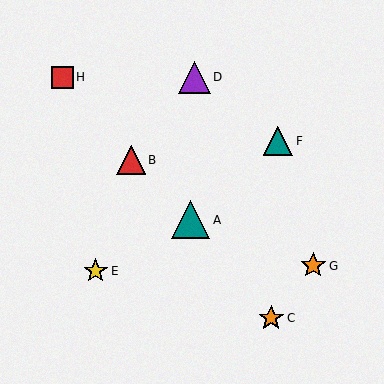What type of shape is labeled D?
Shape D is a purple triangle.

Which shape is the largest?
The teal triangle (labeled A) is the largest.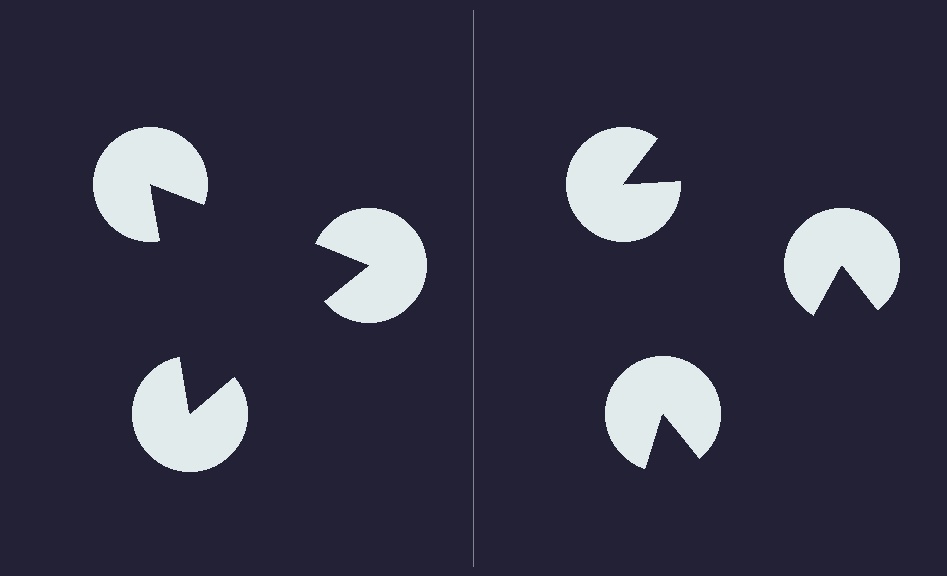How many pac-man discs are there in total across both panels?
6 — 3 on each side.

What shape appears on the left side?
An illusory triangle.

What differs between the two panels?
The pac-man discs are positioned identically on both sides; only the wedge orientations differ. On the left they align to a triangle; on the right they are misaligned.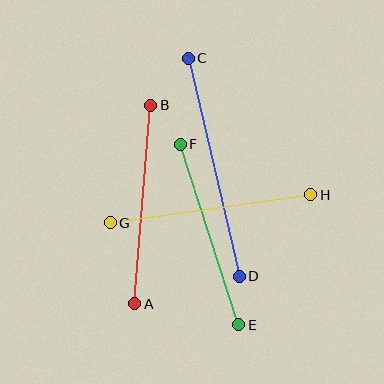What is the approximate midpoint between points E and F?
The midpoint is at approximately (209, 234) pixels.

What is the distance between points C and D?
The distance is approximately 224 pixels.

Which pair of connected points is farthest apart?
Points C and D are farthest apart.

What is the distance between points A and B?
The distance is approximately 200 pixels.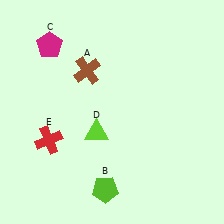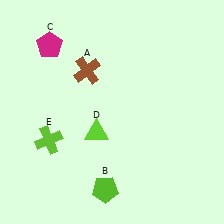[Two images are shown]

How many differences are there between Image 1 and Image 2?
There is 1 difference between the two images.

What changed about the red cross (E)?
In Image 1, E is red. In Image 2, it changed to lime.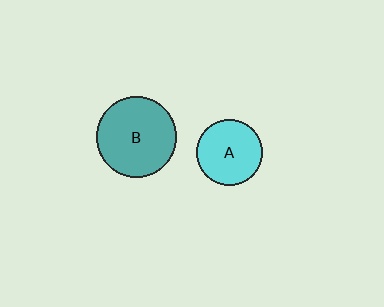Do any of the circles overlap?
No, none of the circles overlap.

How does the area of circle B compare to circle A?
Approximately 1.5 times.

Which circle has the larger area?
Circle B (teal).